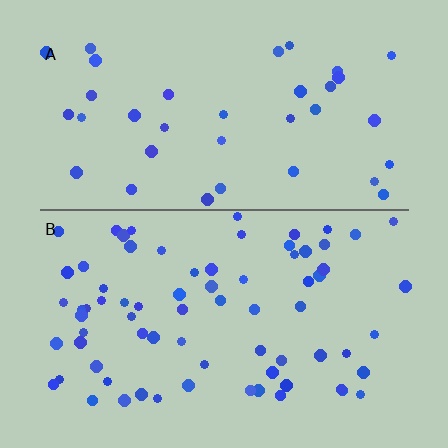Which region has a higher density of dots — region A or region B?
B (the bottom).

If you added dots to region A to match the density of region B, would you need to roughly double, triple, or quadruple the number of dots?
Approximately double.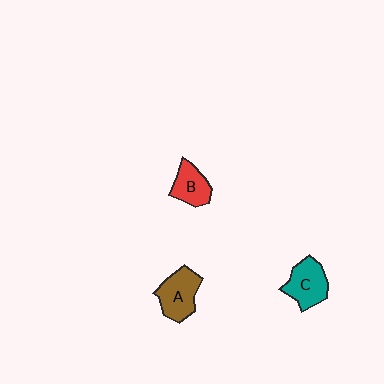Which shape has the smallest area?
Shape B (red).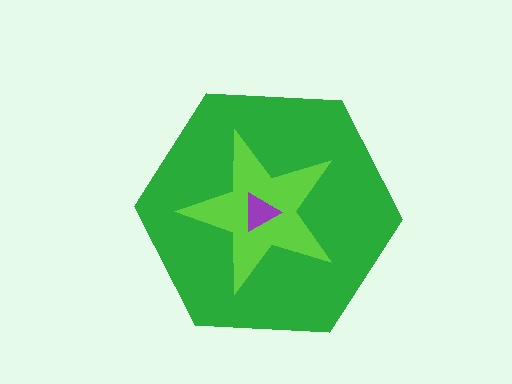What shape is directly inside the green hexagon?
The lime star.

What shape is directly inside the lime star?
The purple triangle.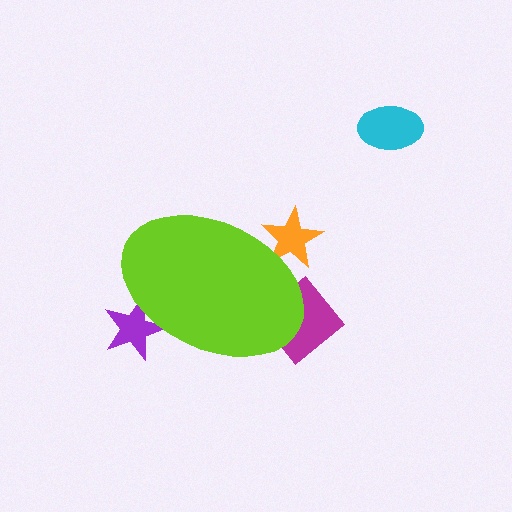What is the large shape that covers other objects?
A lime ellipse.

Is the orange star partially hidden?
Yes, the orange star is partially hidden behind the lime ellipse.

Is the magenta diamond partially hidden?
Yes, the magenta diamond is partially hidden behind the lime ellipse.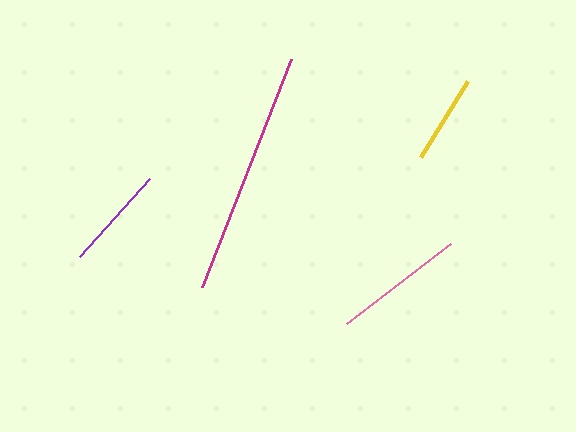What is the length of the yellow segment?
The yellow segment is approximately 90 pixels long.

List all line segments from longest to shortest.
From longest to shortest: magenta, pink, purple, yellow.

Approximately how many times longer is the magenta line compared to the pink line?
The magenta line is approximately 1.9 times the length of the pink line.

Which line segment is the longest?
The magenta line is the longest at approximately 245 pixels.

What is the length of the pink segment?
The pink segment is approximately 131 pixels long.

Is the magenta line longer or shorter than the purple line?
The magenta line is longer than the purple line.